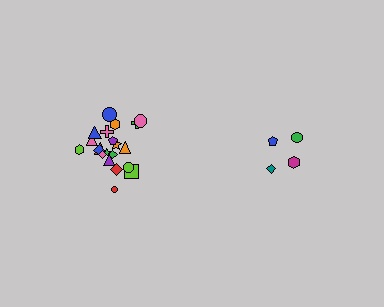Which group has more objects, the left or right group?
The left group.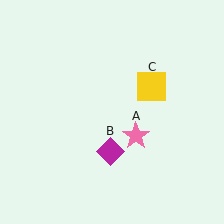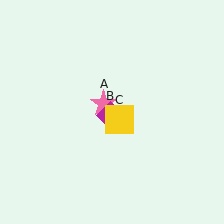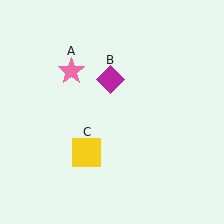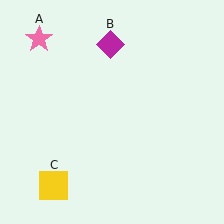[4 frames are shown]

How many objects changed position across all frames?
3 objects changed position: pink star (object A), magenta diamond (object B), yellow square (object C).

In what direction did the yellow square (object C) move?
The yellow square (object C) moved down and to the left.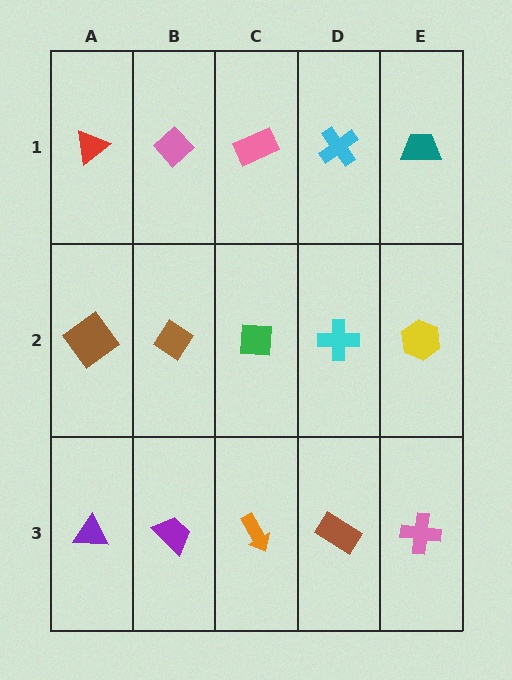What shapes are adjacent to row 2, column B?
A pink diamond (row 1, column B), a purple trapezoid (row 3, column B), a brown diamond (row 2, column A), a green square (row 2, column C).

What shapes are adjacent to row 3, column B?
A brown diamond (row 2, column B), a purple triangle (row 3, column A), an orange arrow (row 3, column C).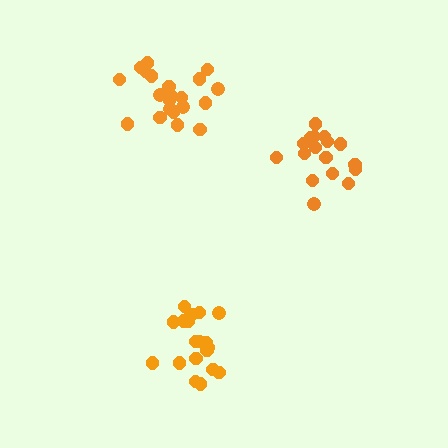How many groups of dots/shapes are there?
There are 3 groups.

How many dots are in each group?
Group 1: 20 dots, Group 2: 17 dots, Group 3: 21 dots (58 total).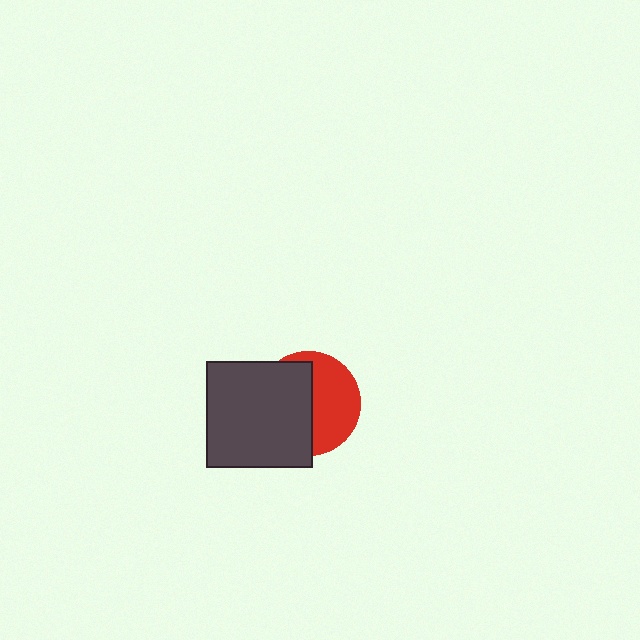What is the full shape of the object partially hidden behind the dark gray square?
The partially hidden object is a red circle.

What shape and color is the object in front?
The object in front is a dark gray square.